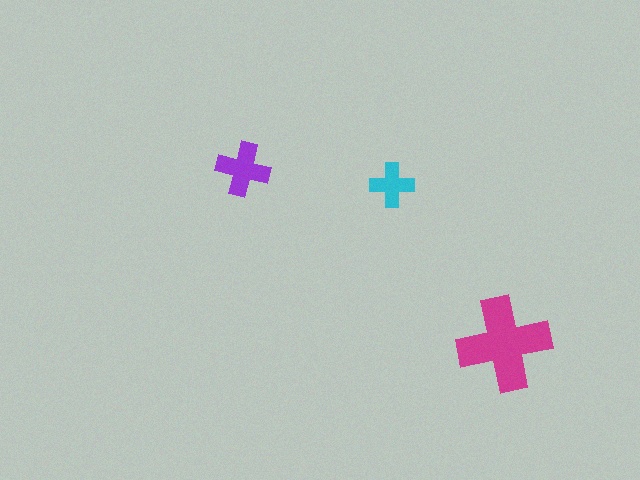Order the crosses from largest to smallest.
the magenta one, the purple one, the cyan one.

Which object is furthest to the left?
The purple cross is leftmost.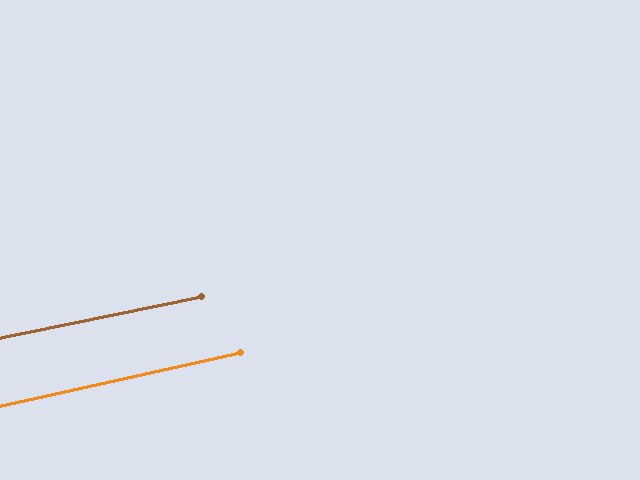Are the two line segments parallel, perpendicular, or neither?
Parallel — their directions differ by only 1.0°.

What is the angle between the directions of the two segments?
Approximately 1 degree.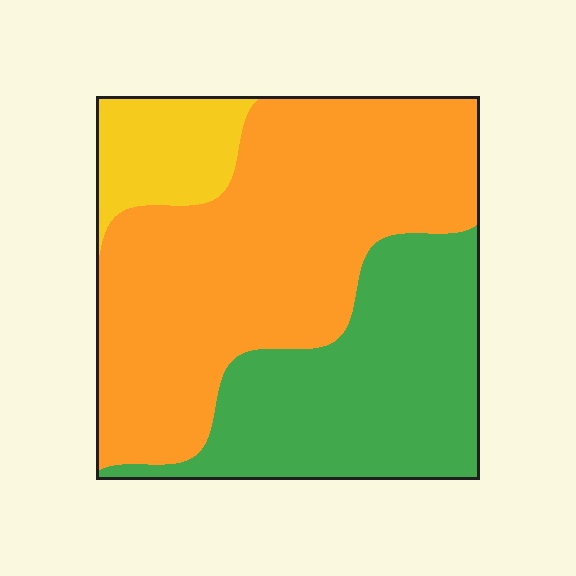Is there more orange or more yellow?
Orange.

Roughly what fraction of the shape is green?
Green covers about 35% of the shape.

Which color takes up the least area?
Yellow, at roughly 10%.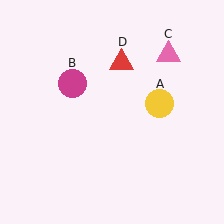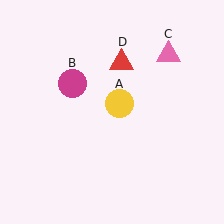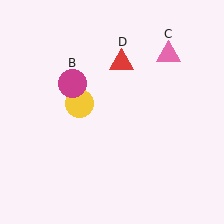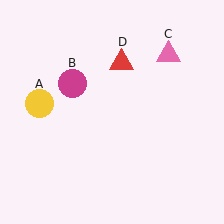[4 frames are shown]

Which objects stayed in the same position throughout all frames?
Magenta circle (object B) and pink triangle (object C) and red triangle (object D) remained stationary.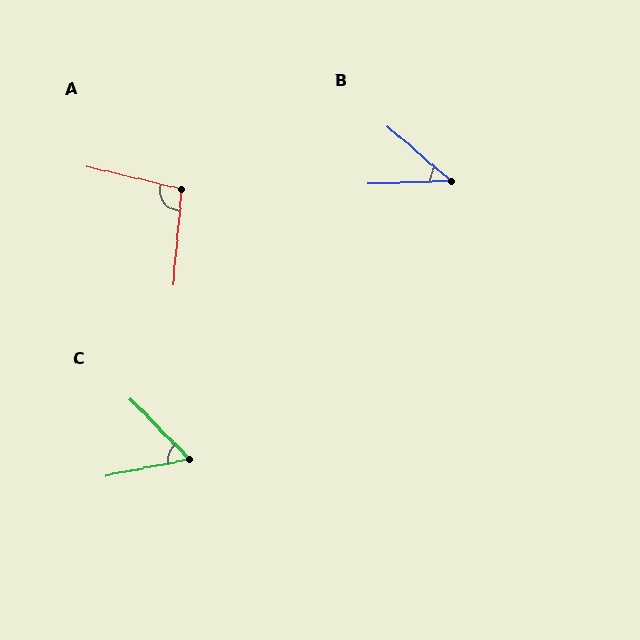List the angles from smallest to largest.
B (43°), C (56°), A (99°).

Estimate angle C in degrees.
Approximately 56 degrees.